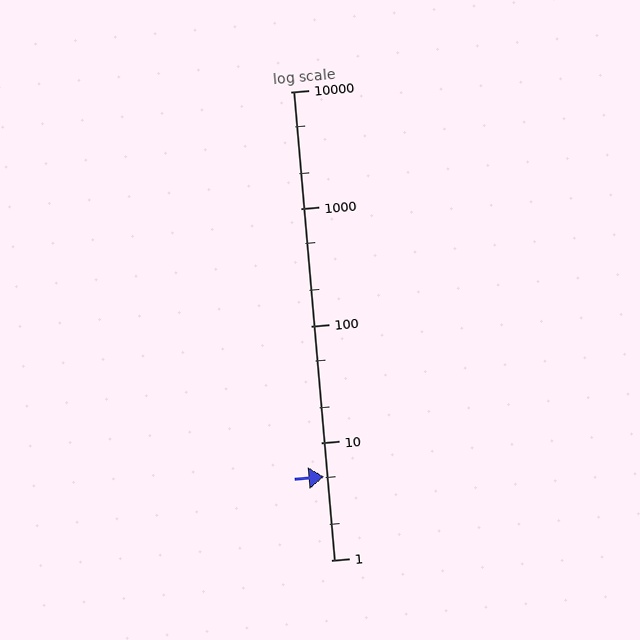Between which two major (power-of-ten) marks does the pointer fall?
The pointer is between 1 and 10.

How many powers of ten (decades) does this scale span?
The scale spans 4 decades, from 1 to 10000.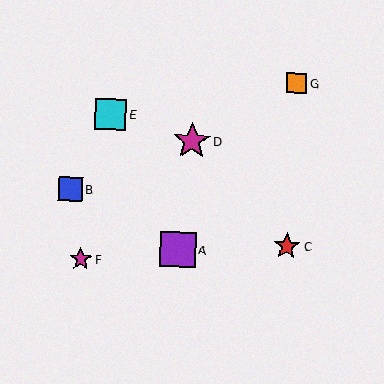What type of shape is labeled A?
Shape A is a purple square.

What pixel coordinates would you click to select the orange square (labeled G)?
Click at (296, 83) to select the orange square G.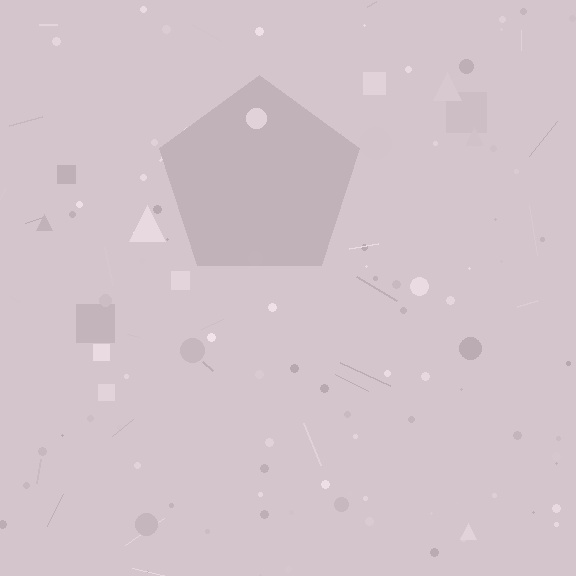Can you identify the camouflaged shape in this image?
The camouflaged shape is a pentagon.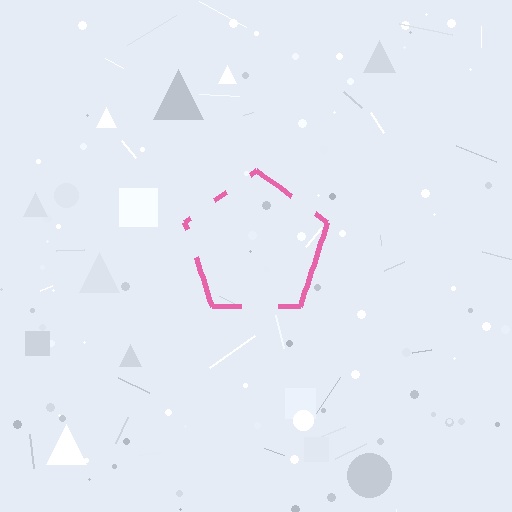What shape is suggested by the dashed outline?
The dashed outline suggests a pentagon.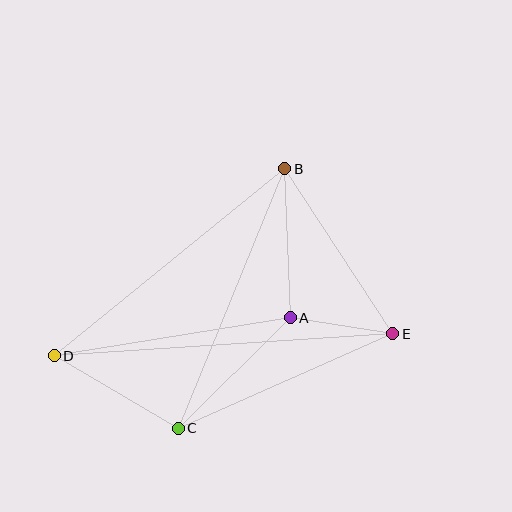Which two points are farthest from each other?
Points D and E are farthest from each other.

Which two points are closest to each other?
Points A and E are closest to each other.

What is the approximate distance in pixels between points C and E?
The distance between C and E is approximately 235 pixels.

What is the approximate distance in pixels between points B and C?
The distance between B and C is approximately 281 pixels.